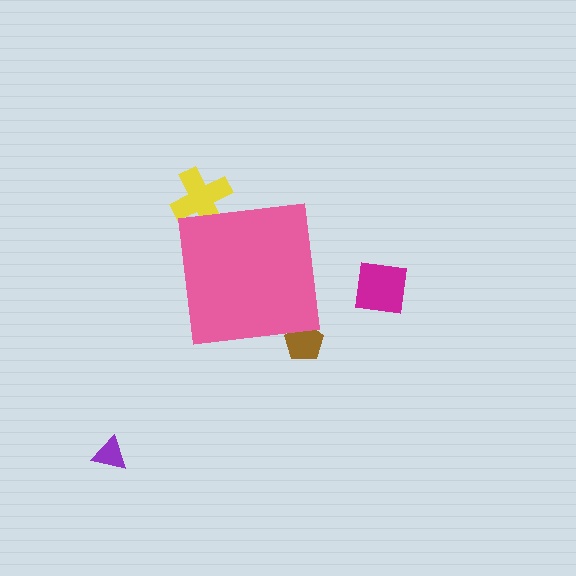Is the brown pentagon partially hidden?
Yes, the brown pentagon is partially hidden behind the pink square.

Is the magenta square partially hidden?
No, the magenta square is fully visible.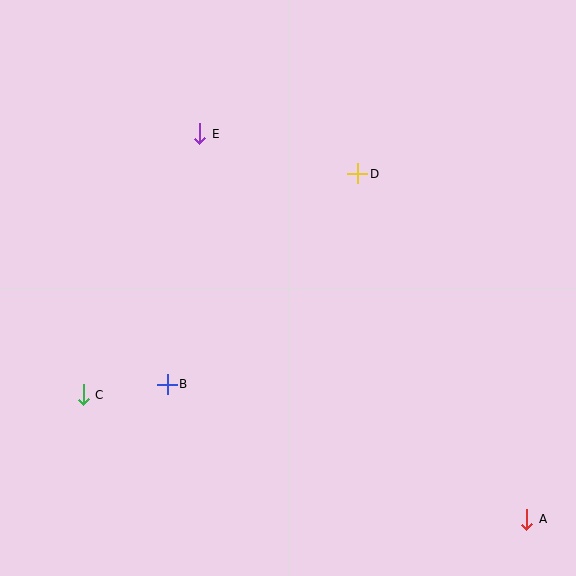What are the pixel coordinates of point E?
Point E is at (200, 134).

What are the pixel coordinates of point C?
Point C is at (83, 395).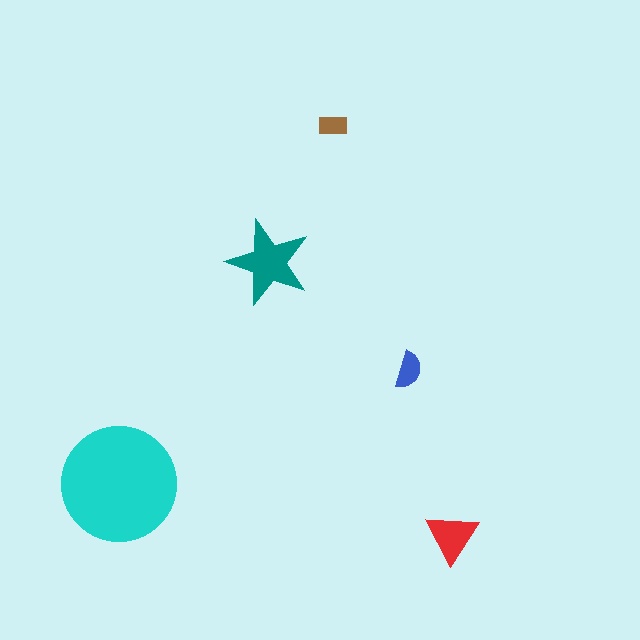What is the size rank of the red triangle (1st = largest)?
3rd.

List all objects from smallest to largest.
The brown rectangle, the blue semicircle, the red triangle, the teal star, the cyan circle.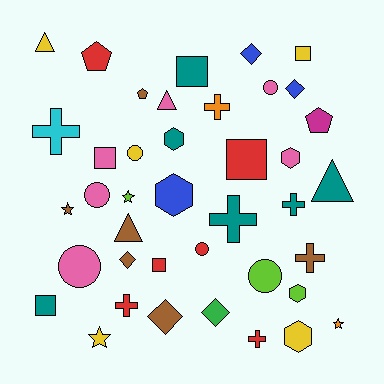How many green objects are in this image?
There is 1 green object.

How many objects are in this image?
There are 40 objects.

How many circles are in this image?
There are 6 circles.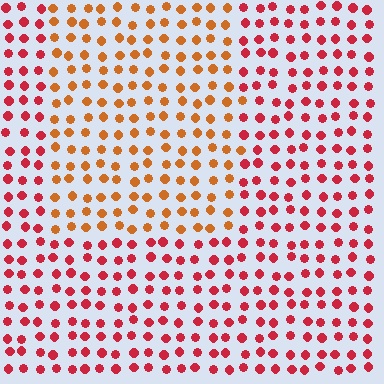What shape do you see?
I see a rectangle.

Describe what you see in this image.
The image is filled with small red elements in a uniform arrangement. A rectangle-shaped region is visible where the elements are tinted to a slightly different hue, forming a subtle color boundary.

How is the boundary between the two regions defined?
The boundary is defined purely by a slight shift in hue (about 36 degrees). Spacing, size, and orientation are identical on both sides.